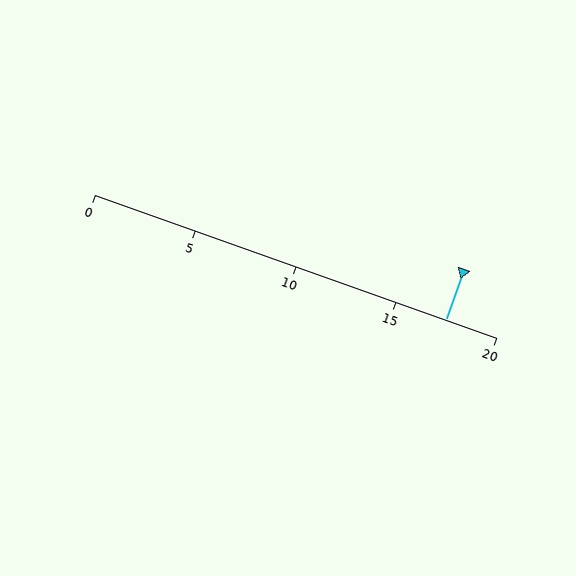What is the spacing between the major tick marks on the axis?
The major ticks are spaced 5 apart.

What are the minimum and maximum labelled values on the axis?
The axis runs from 0 to 20.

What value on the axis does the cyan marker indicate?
The marker indicates approximately 17.5.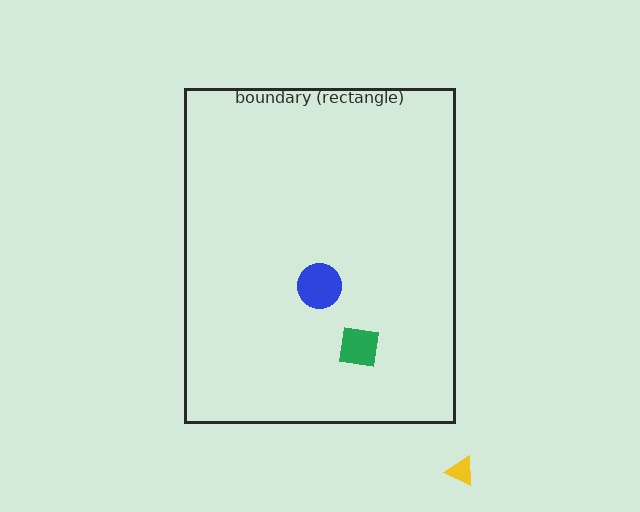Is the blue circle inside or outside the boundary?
Inside.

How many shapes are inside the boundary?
2 inside, 1 outside.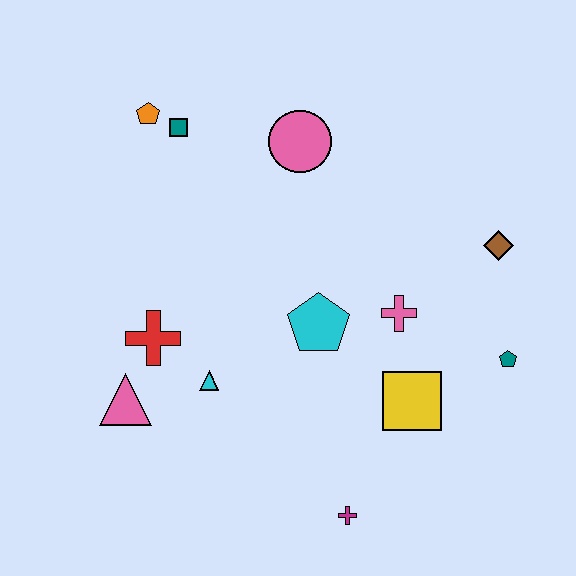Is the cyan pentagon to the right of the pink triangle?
Yes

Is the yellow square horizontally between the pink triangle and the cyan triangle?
No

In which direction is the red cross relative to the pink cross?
The red cross is to the left of the pink cross.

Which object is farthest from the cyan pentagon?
The orange pentagon is farthest from the cyan pentagon.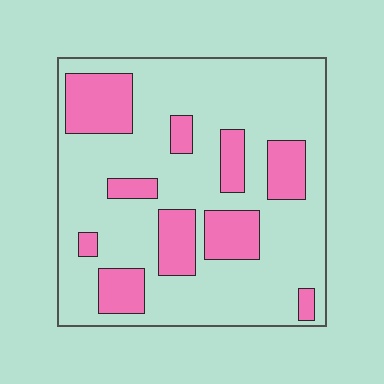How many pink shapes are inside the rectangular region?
10.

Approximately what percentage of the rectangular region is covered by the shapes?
Approximately 25%.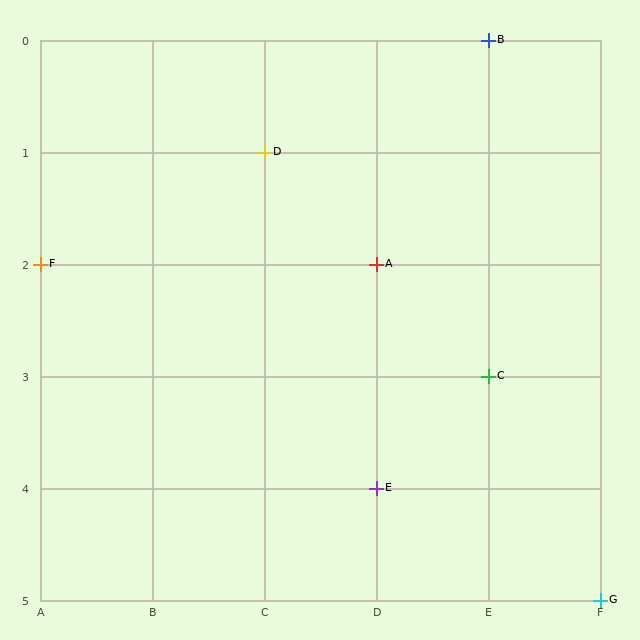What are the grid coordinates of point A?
Point A is at grid coordinates (D, 2).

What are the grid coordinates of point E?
Point E is at grid coordinates (D, 4).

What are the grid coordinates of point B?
Point B is at grid coordinates (E, 0).